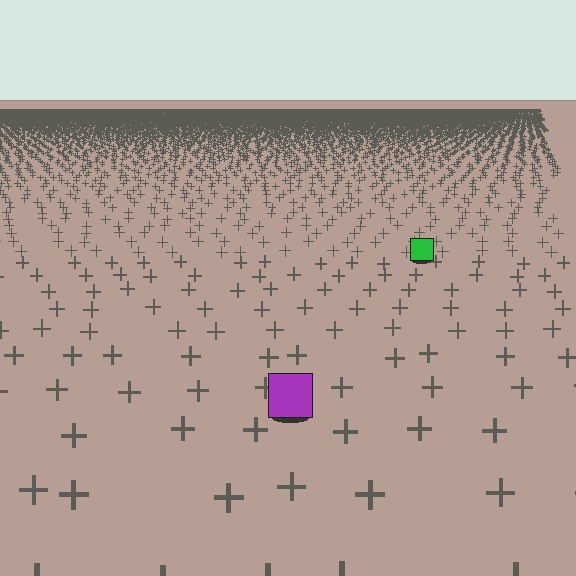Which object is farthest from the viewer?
The green square is farthest from the viewer. It appears smaller and the ground texture around it is denser.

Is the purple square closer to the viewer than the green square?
Yes. The purple square is closer — you can tell from the texture gradient: the ground texture is coarser near it.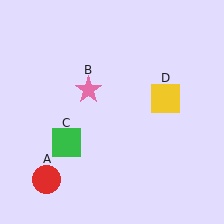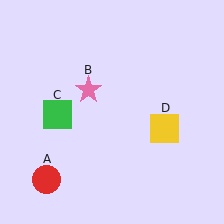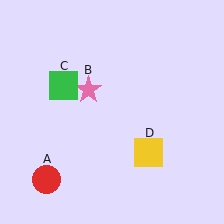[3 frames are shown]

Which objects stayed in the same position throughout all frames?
Red circle (object A) and pink star (object B) remained stationary.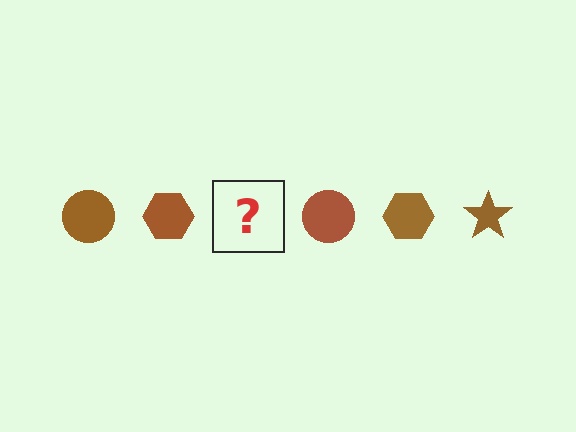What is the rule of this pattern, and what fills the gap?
The rule is that the pattern cycles through circle, hexagon, star shapes in brown. The gap should be filled with a brown star.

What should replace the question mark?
The question mark should be replaced with a brown star.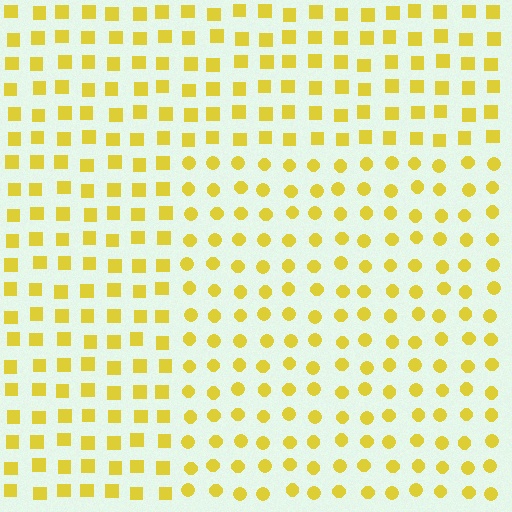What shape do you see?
I see a rectangle.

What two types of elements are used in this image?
The image uses circles inside the rectangle region and squares outside it.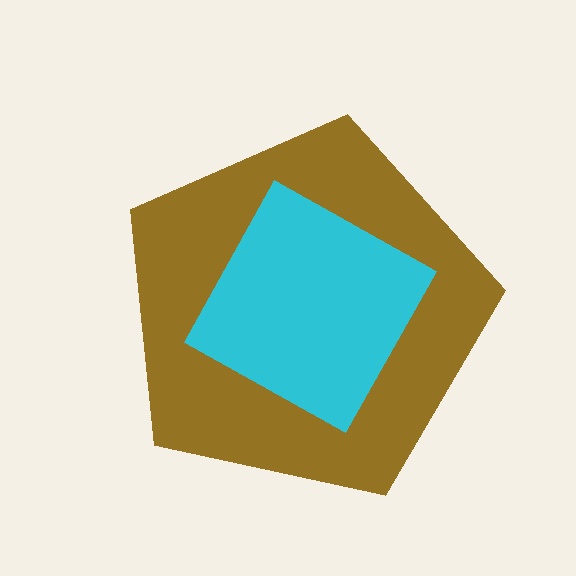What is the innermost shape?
The cyan diamond.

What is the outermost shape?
The brown pentagon.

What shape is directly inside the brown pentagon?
The cyan diamond.